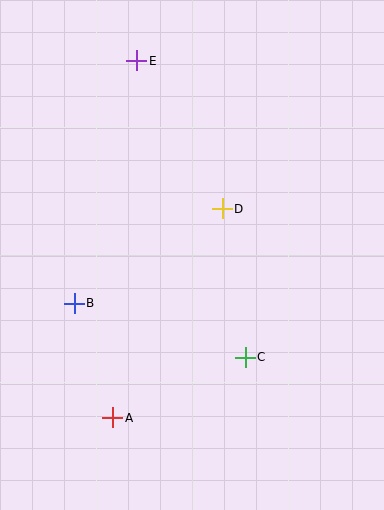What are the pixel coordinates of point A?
Point A is at (113, 418).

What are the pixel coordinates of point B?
Point B is at (74, 303).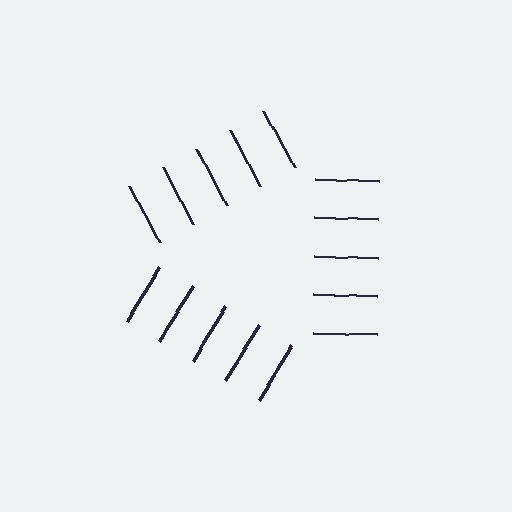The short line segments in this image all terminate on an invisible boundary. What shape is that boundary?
An illusory triangle — the line segments terminate on its edges but no continuous stroke is drawn.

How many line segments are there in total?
15 — 5 along each of the 3 edges.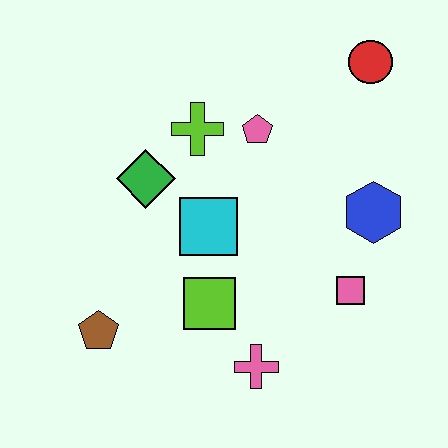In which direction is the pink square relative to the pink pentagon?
The pink square is below the pink pentagon.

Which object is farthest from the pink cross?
The red circle is farthest from the pink cross.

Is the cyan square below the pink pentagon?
Yes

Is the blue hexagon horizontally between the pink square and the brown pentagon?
No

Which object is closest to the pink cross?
The lime square is closest to the pink cross.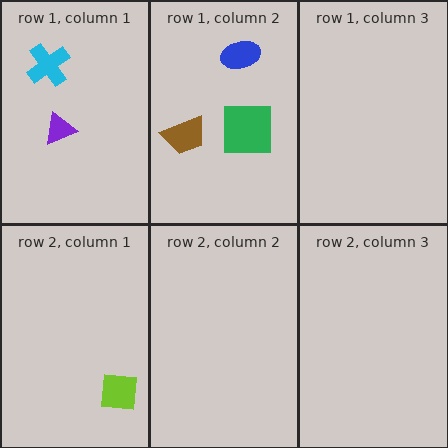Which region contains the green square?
The row 1, column 2 region.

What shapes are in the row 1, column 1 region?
The purple triangle, the cyan cross.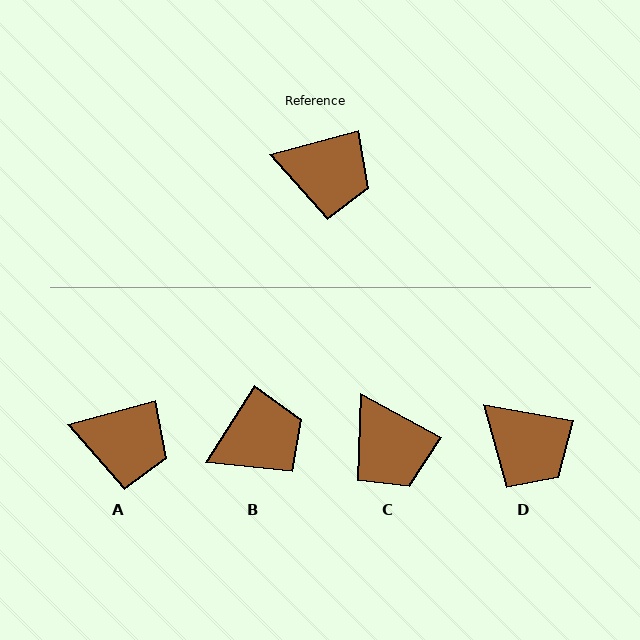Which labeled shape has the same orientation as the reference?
A.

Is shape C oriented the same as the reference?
No, it is off by about 43 degrees.